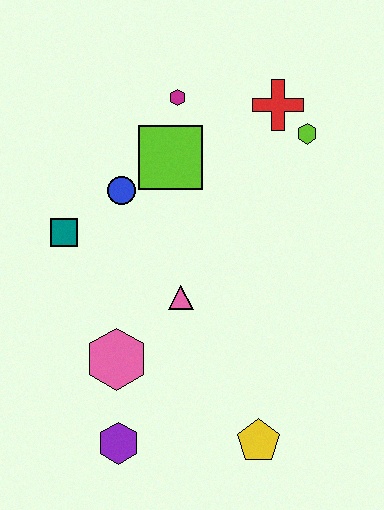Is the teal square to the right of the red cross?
No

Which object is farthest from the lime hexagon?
The purple hexagon is farthest from the lime hexagon.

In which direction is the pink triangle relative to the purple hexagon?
The pink triangle is above the purple hexagon.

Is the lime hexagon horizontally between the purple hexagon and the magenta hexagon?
No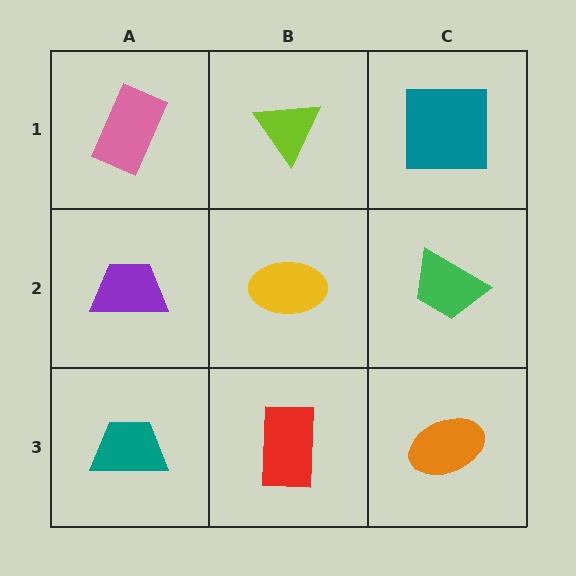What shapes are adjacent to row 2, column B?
A lime triangle (row 1, column B), a red rectangle (row 3, column B), a purple trapezoid (row 2, column A), a green trapezoid (row 2, column C).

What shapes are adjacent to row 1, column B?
A yellow ellipse (row 2, column B), a pink rectangle (row 1, column A), a teal square (row 1, column C).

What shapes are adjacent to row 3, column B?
A yellow ellipse (row 2, column B), a teal trapezoid (row 3, column A), an orange ellipse (row 3, column C).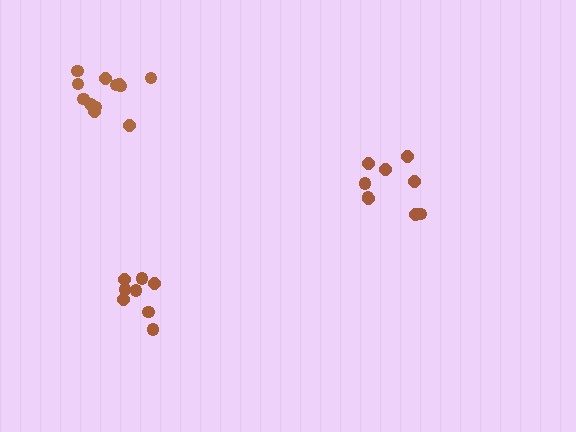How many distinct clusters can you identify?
There are 3 distinct clusters.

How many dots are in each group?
Group 1: 9 dots, Group 2: 8 dots, Group 3: 13 dots (30 total).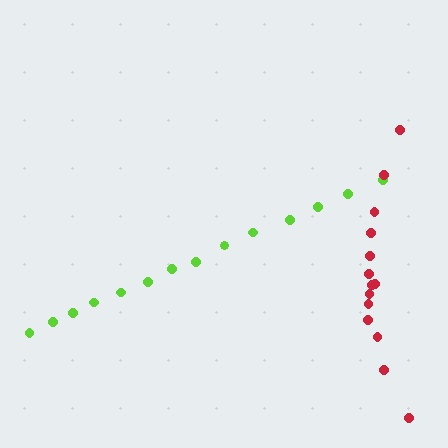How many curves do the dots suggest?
There are 2 distinct paths.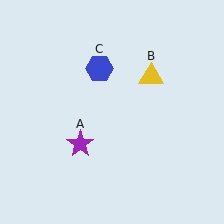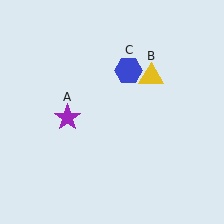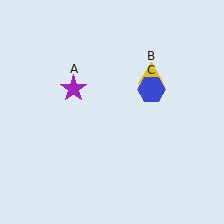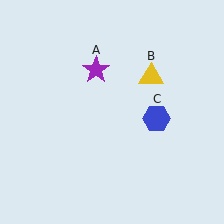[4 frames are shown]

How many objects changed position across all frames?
2 objects changed position: purple star (object A), blue hexagon (object C).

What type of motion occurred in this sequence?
The purple star (object A), blue hexagon (object C) rotated clockwise around the center of the scene.